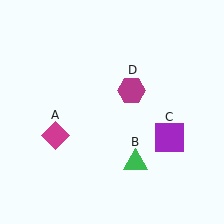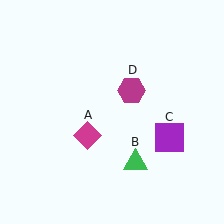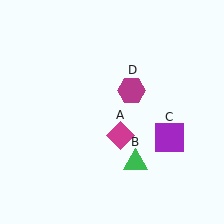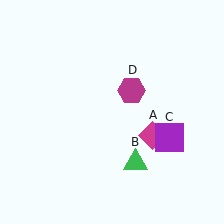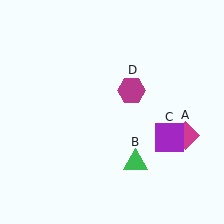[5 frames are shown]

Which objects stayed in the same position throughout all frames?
Green triangle (object B) and purple square (object C) and magenta hexagon (object D) remained stationary.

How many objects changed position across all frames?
1 object changed position: magenta diamond (object A).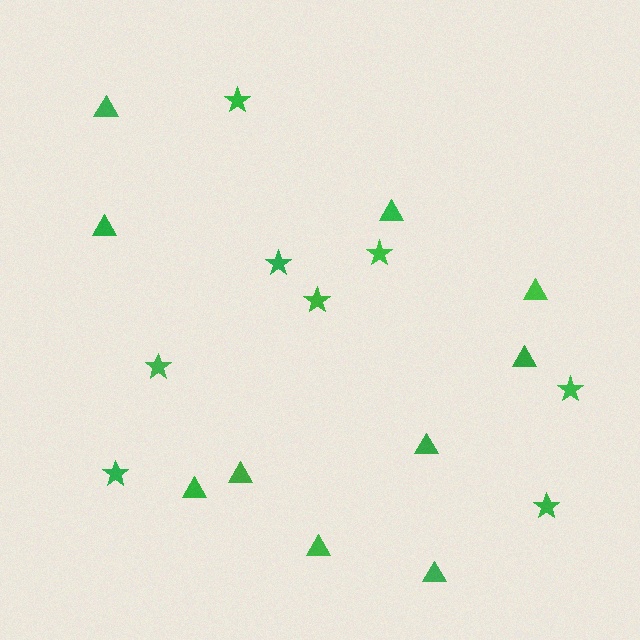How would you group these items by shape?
There are 2 groups: one group of stars (8) and one group of triangles (10).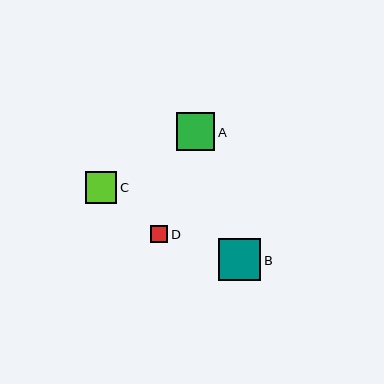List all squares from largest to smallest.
From largest to smallest: B, A, C, D.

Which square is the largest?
Square B is the largest with a size of approximately 42 pixels.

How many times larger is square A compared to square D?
Square A is approximately 2.3 times the size of square D.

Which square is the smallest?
Square D is the smallest with a size of approximately 17 pixels.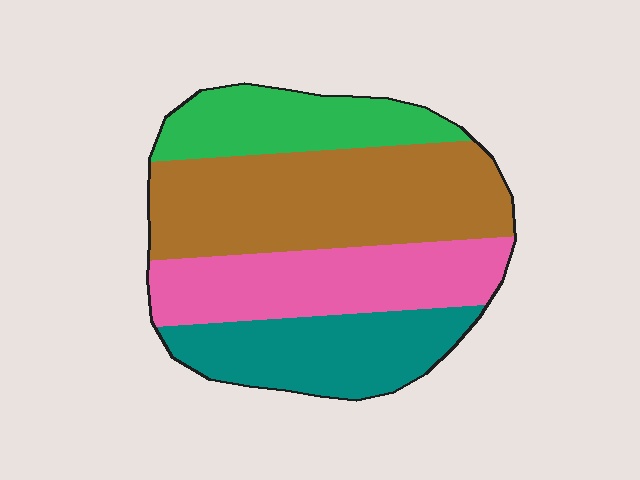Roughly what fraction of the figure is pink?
Pink covers roughly 25% of the figure.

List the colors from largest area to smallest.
From largest to smallest: brown, pink, teal, green.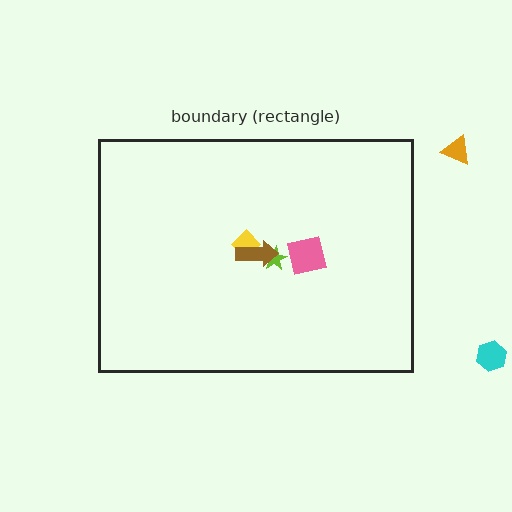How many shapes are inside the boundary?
4 inside, 2 outside.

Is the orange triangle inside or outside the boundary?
Outside.